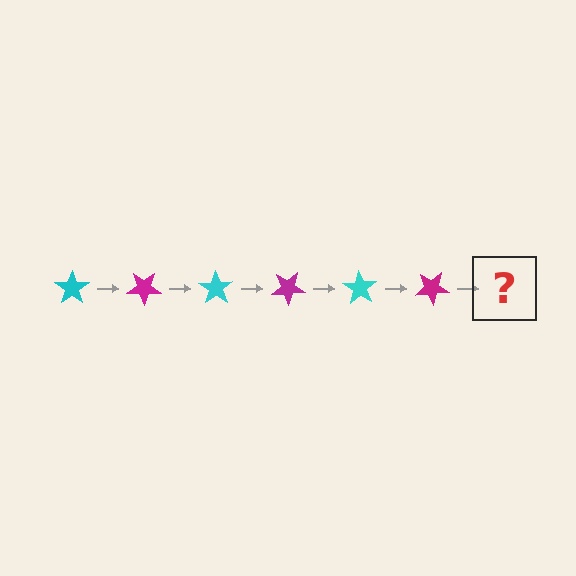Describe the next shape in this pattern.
It should be a cyan star, rotated 210 degrees from the start.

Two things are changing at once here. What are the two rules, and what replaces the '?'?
The two rules are that it rotates 35 degrees each step and the color cycles through cyan and magenta. The '?' should be a cyan star, rotated 210 degrees from the start.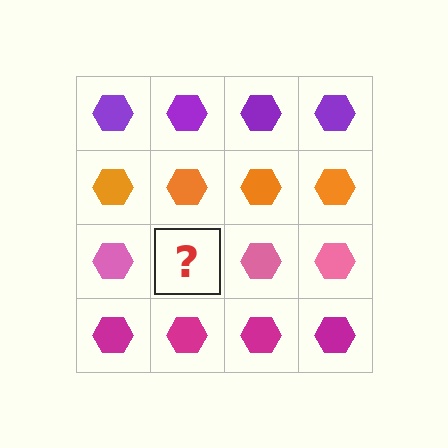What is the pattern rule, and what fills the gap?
The rule is that each row has a consistent color. The gap should be filled with a pink hexagon.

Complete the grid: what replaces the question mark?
The question mark should be replaced with a pink hexagon.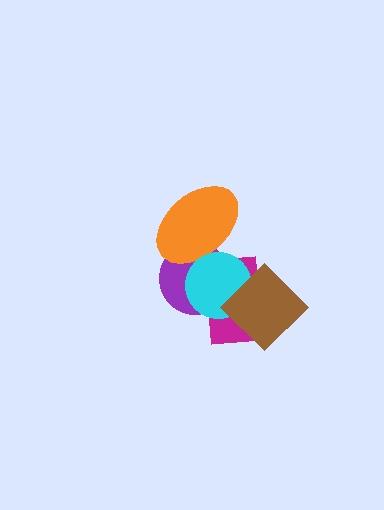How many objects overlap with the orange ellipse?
2 objects overlap with the orange ellipse.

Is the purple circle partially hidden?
Yes, it is partially covered by another shape.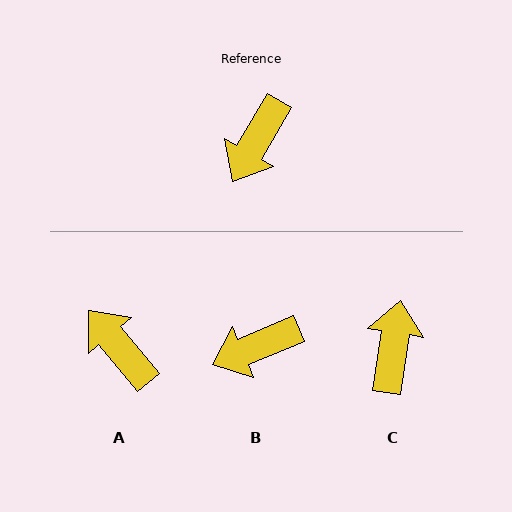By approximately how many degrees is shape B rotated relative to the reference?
Approximately 38 degrees clockwise.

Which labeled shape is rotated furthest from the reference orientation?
C, about 159 degrees away.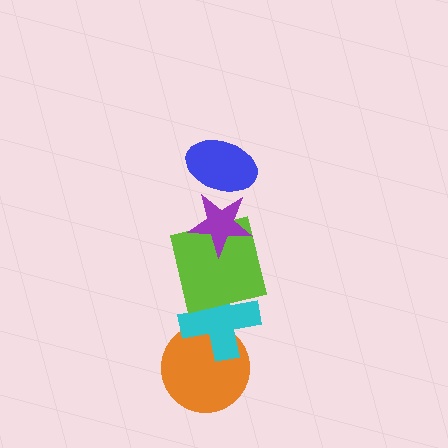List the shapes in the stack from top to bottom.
From top to bottom: the blue ellipse, the purple star, the lime square, the cyan cross, the orange circle.